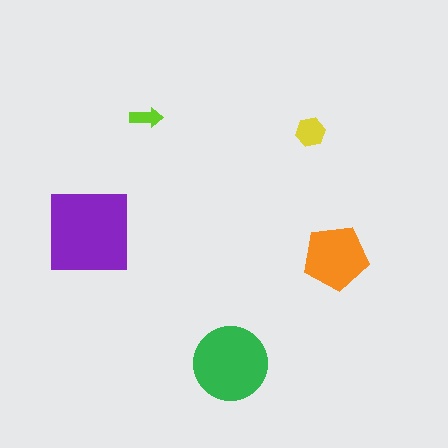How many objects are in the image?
There are 5 objects in the image.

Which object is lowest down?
The green circle is bottommost.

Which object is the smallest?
The lime arrow.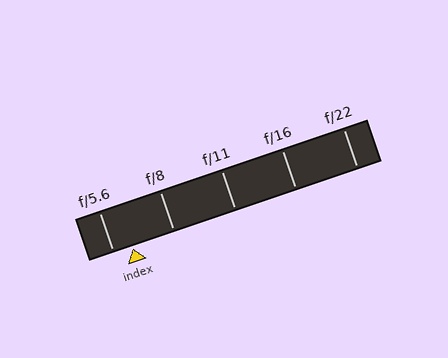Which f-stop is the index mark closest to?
The index mark is closest to f/5.6.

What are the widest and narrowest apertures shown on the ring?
The widest aperture shown is f/5.6 and the narrowest is f/22.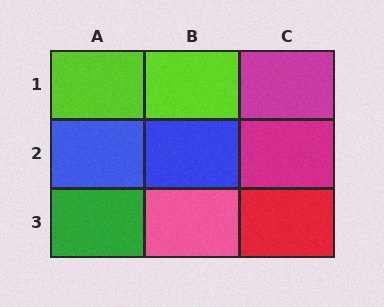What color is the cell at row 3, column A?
Green.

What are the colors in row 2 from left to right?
Blue, blue, magenta.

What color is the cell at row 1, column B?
Lime.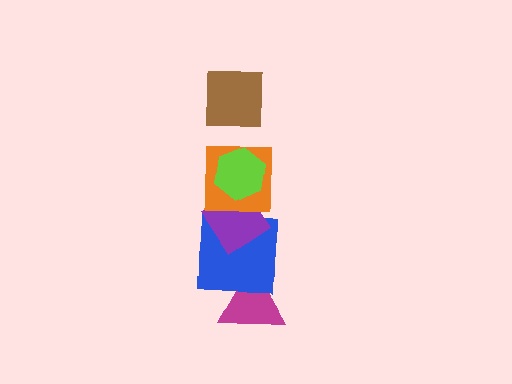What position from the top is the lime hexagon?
The lime hexagon is 2nd from the top.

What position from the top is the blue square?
The blue square is 5th from the top.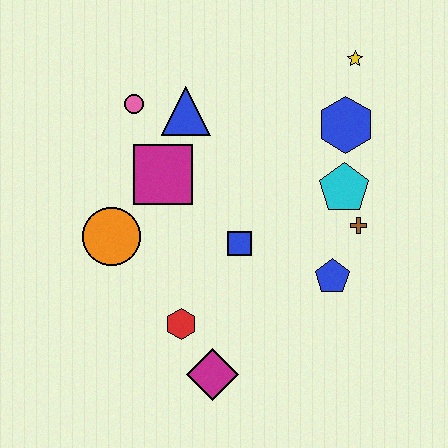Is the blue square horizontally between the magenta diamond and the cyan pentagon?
Yes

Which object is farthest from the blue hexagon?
The magenta diamond is farthest from the blue hexagon.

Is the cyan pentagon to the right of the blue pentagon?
Yes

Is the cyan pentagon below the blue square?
No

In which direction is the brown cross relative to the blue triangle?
The brown cross is to the right of the blue triangle.